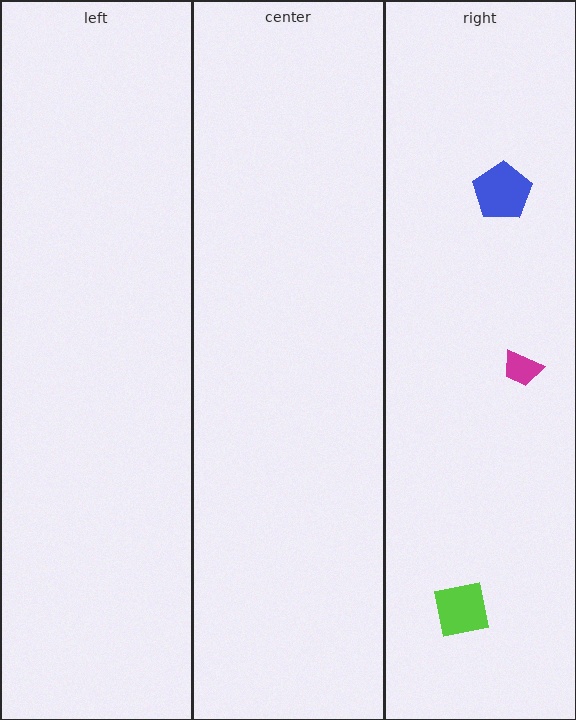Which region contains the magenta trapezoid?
The right region.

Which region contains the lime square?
The right region.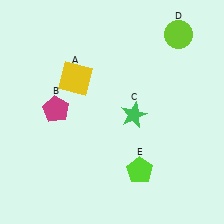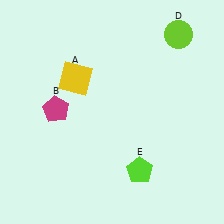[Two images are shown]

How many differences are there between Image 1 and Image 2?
There is 1 difference between the two images.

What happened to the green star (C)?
The green star (C) was removed in Image 2. It was in the bottom-right area of Image 1.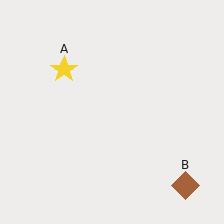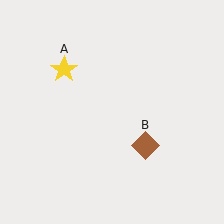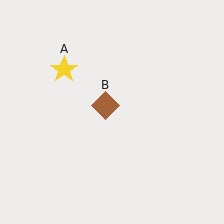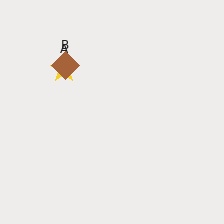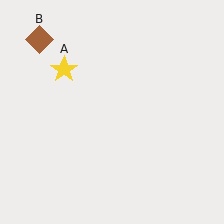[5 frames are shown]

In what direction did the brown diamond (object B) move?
The brown diamond (object B) moved up and to the left.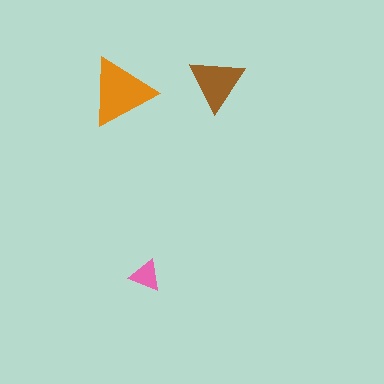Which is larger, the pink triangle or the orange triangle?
The orange one.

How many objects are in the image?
There are 3 objects in the image.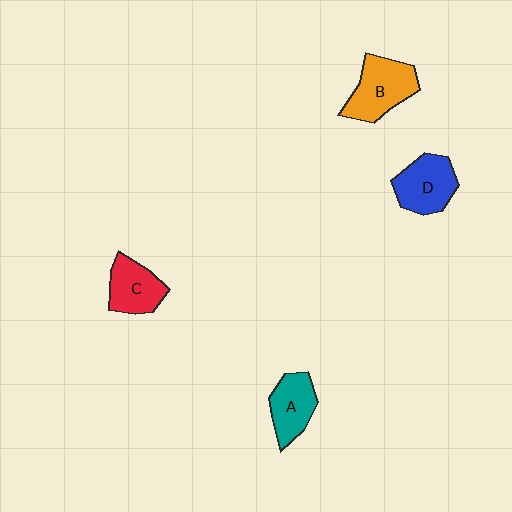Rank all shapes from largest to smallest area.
From largest to smallest: B (orange), D (blue), A (teal), C (red).